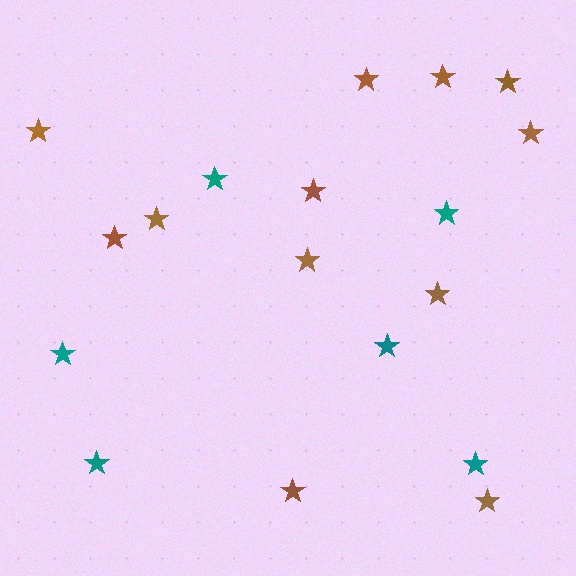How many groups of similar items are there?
There are 2 groups: one group of teal stars (6) and one group of brown stars (12).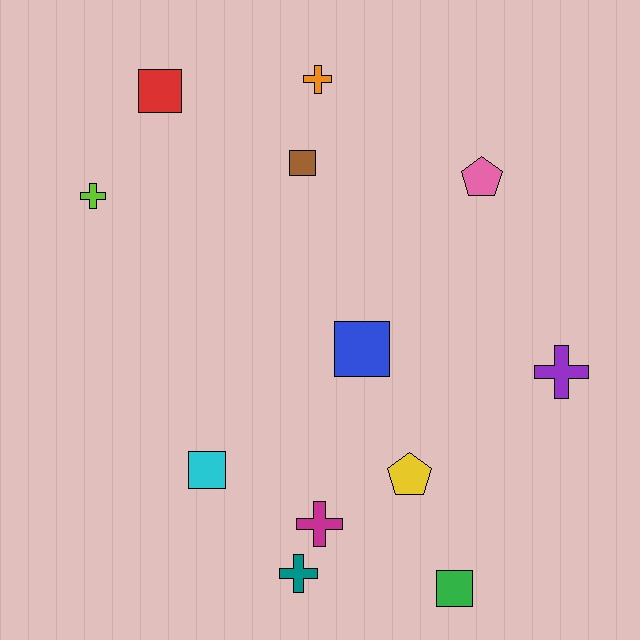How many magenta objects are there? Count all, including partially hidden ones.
There is 1 magenta object.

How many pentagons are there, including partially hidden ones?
There are 2 pentagons.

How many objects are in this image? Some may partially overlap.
There are 12 objects.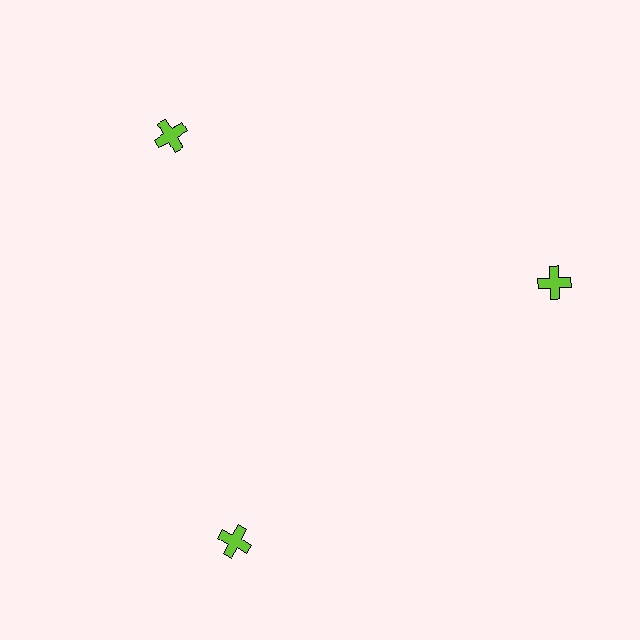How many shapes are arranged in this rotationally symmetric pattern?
There are 3 shapes, arranged in 3 groups of 1.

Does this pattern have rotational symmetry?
Yes, this pattern has 3-fold rotational symmetry. It looks the same after rotating 120 degrees around the center.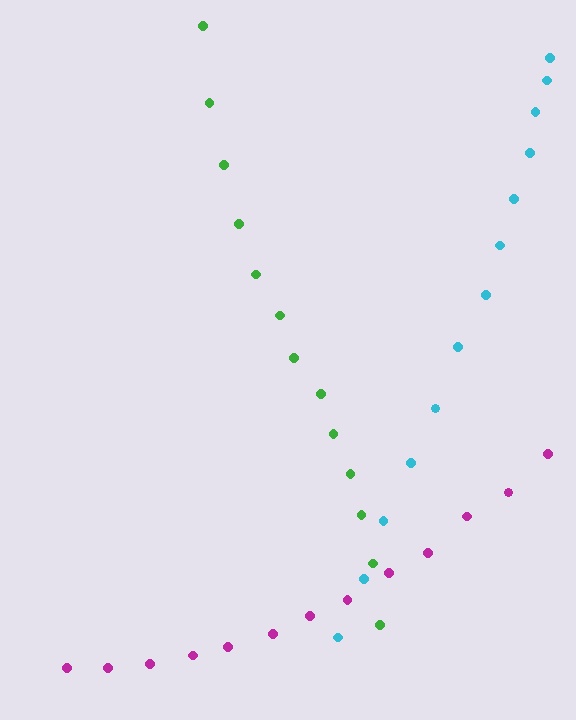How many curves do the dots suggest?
There are 3 distinct paths.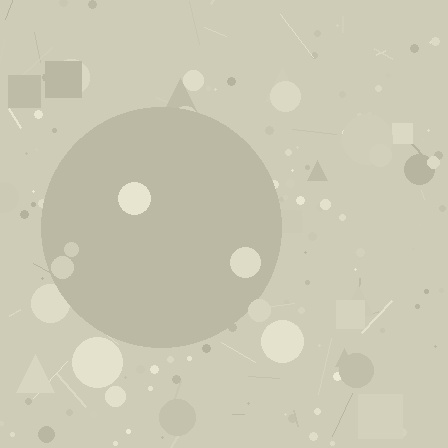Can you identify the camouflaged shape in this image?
The camouflaged shape is a circle.